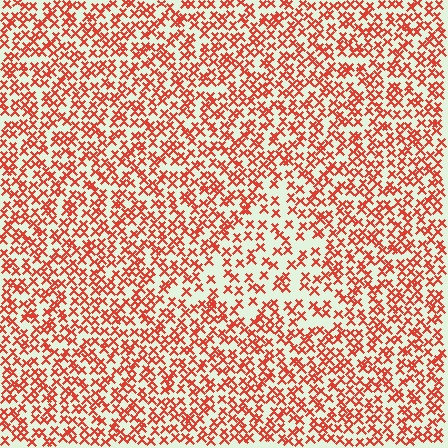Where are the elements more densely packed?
The elements are more densely packed outside the triangle boundary.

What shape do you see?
I see a triangle.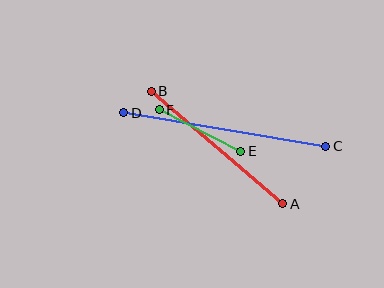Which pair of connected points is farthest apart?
Points C and D are farthest apart.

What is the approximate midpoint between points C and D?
The midpoint is at approximately (225, 130) pixels.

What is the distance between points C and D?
The distance is approximately 205 pixels.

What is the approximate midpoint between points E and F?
The midpoint is at approximately (200, 131) pixels.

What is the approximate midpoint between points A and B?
The midpoint is at approximately (217, 147) pixels.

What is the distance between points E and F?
The distance is approximately 92 pixels.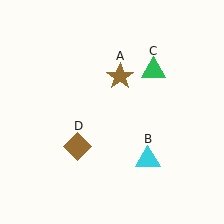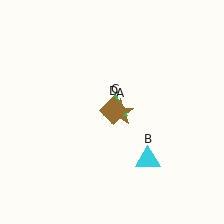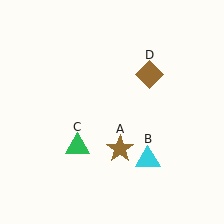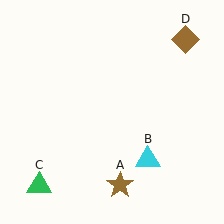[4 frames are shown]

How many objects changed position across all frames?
3 objects changed position: brown star (object A), green triangle (object C), brown diamond (object D).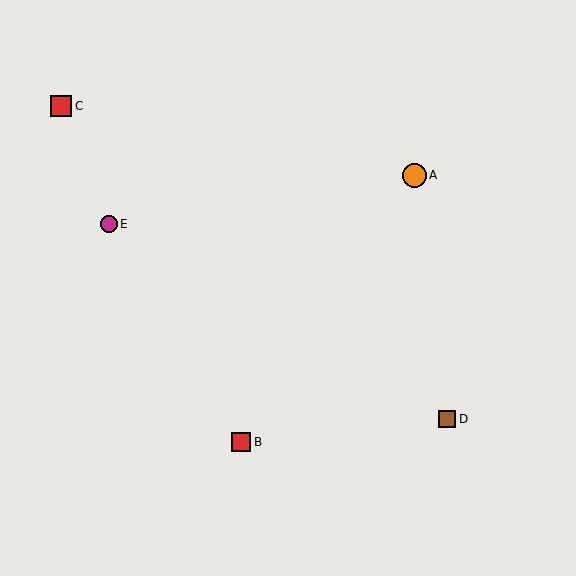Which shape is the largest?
The orange circle (labeled A) is the largest.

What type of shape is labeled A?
Shape A is an orange circle.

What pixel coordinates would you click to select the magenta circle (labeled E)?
Click at (109, 224) to select the magenta circle E.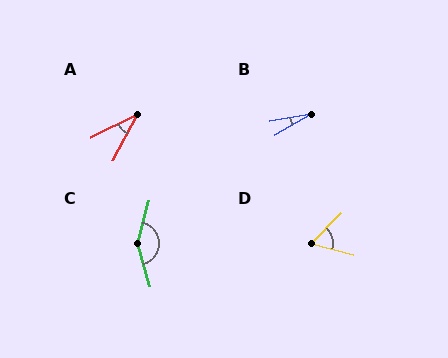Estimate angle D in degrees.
Approximately 60 degrees.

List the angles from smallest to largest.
B (19°), A (36°), D (60°), C (149°).